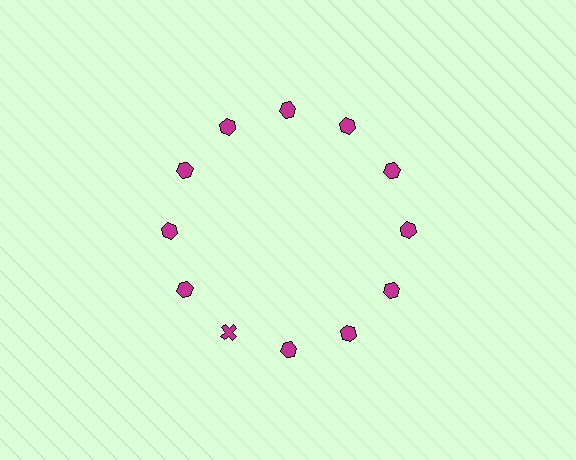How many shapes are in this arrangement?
There are 12 shapes arranged in a ring pattern.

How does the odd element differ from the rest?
It has a different shape: cross instead of hexagon.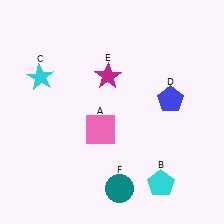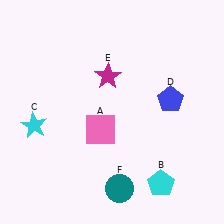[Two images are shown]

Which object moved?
The cyan star (C) moved down.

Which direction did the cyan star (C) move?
The cyan star (C) moved down.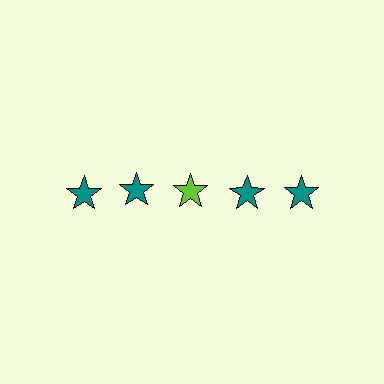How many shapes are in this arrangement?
There are 5 shapes arranged in a grid pattern.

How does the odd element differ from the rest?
It has a different color: lime instead of teal.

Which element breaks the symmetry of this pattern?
The lime star in the top row, center column breaks the symmetry. All other shapes are teal stars.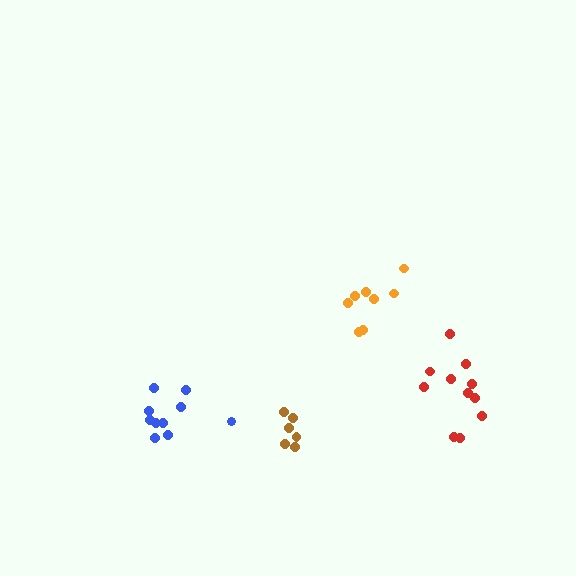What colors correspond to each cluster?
The clusters are colored: orange, red, brown, blue.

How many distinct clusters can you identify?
There are 4 distinct clusters.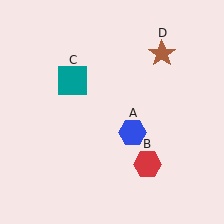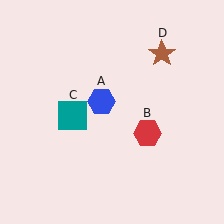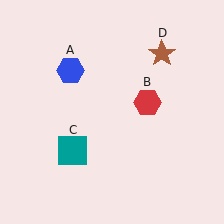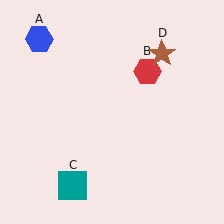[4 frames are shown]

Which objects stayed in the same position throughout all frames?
Brown star (object D) remained stationary.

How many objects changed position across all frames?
3 objects changed position: blue hexagon (object A), red hexagon (object B), teal square (object C).